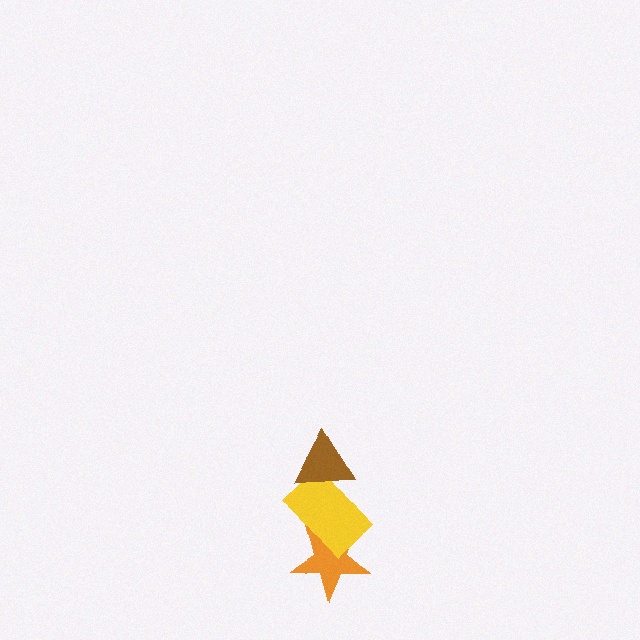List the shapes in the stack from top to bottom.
From top to bottom: the brown triangle, the yellow rectangle, the orange star.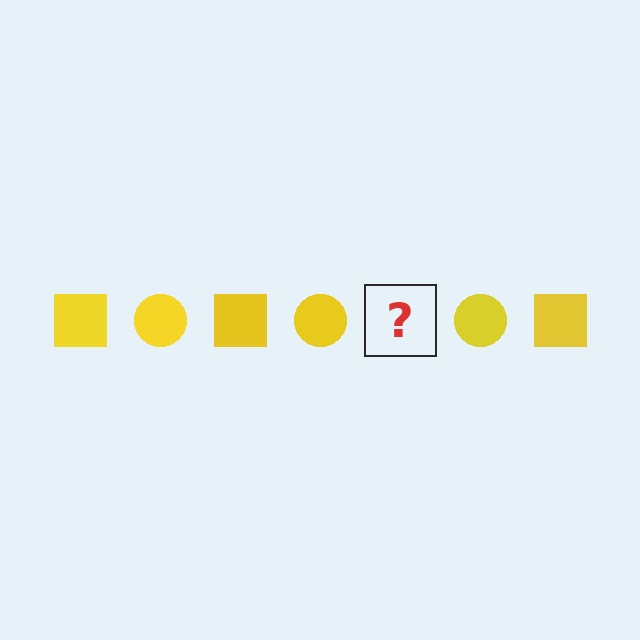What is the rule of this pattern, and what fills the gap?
The rule is that the pattern cycles through square, circle shapes in yellow. The gap should be filled with a yellow square.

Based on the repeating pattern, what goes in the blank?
The blank should be a yellow square.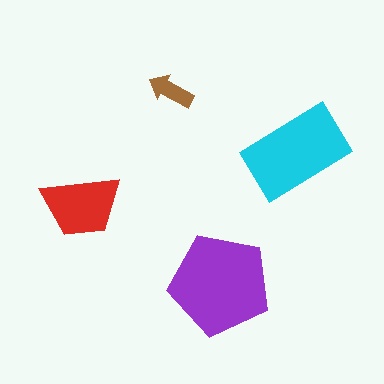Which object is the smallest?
The brown arrow.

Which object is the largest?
The purple pentagon.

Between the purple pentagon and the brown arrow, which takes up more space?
The purple pentagon.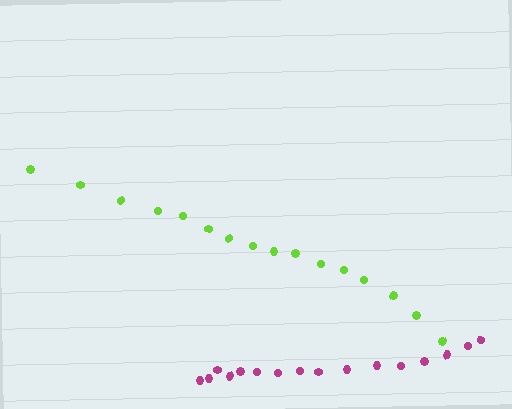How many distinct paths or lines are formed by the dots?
There are 2 distinct paths.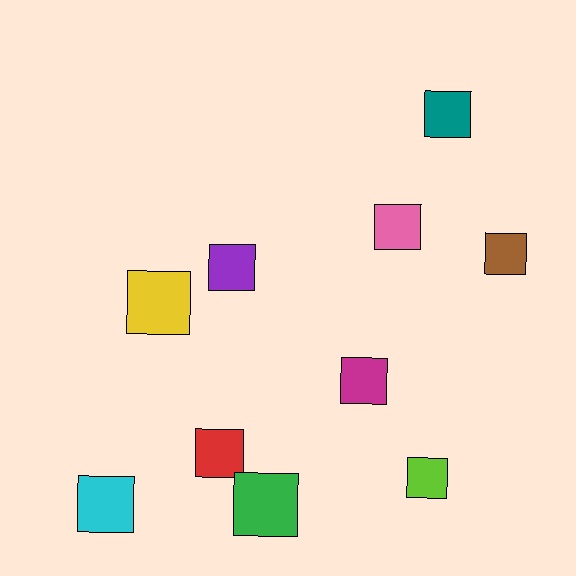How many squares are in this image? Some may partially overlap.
There are 10 squares.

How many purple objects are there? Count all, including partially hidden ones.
There is 1 purple object.